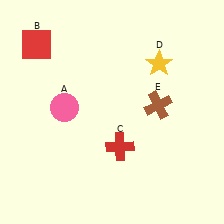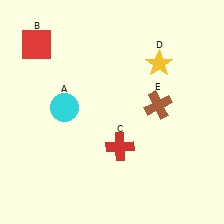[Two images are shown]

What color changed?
The circle (A) changed from pink in Image 1 to cyan in Image 2.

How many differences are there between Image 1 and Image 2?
There is 1 difference between the two images.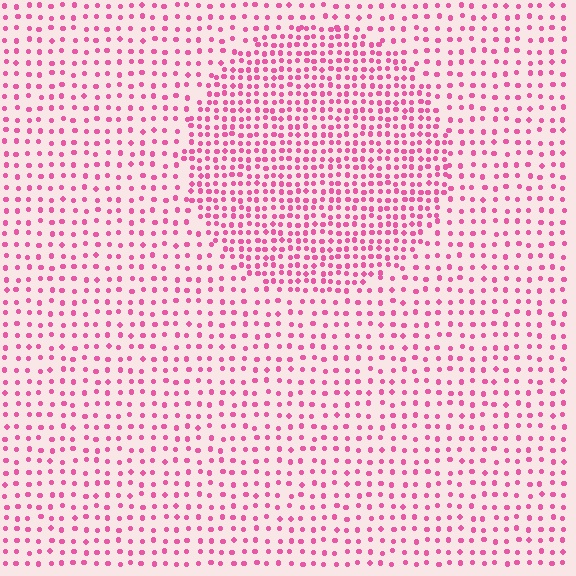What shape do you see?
I see a circle.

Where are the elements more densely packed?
The elements are more densely packed inside the circle boundary.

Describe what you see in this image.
The image contains small pink elements arranged at two different densities. A circle-shaped region is visible where the elements are more densely packed than the surrounding area.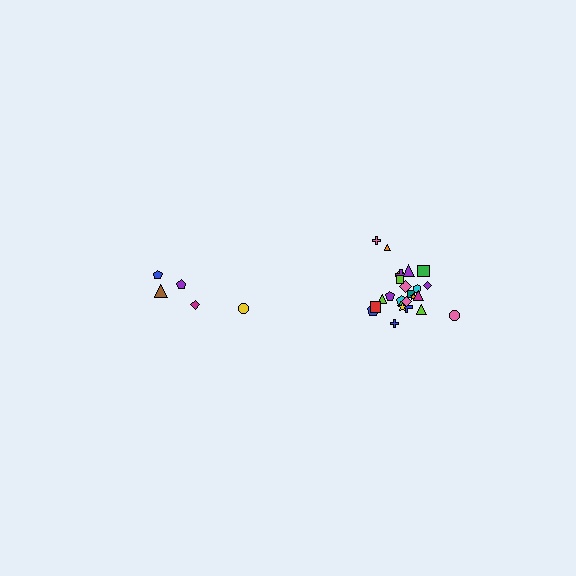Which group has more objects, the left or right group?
The right group.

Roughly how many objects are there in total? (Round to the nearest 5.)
Roughly 30 objects in total.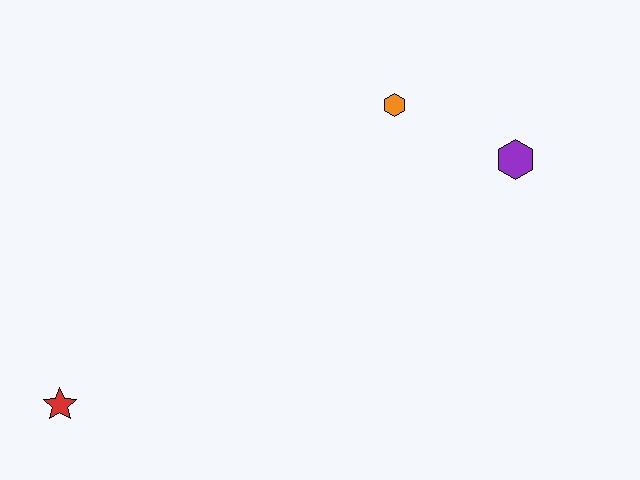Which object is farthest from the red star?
The purple hexagon is farthest from the red star.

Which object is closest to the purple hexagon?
The orange hexagon is closest to the purple hexagon.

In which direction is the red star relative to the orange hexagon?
The red star is to the left of the orange hexagon.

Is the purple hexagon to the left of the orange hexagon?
No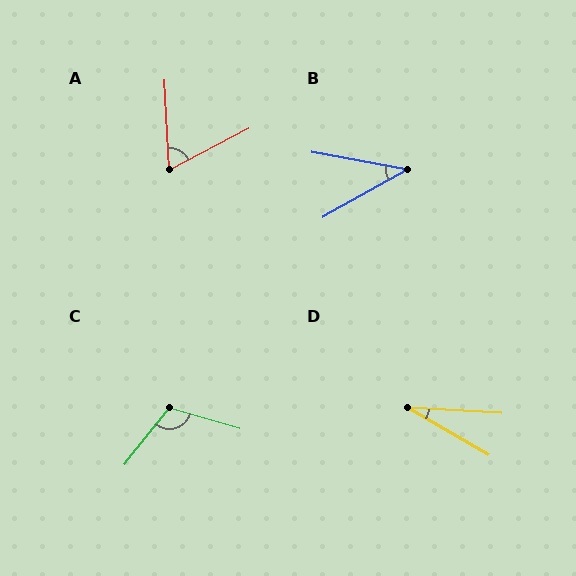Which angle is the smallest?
D, at approximately 27 degrees.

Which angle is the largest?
C, at approximately 112 degrees.